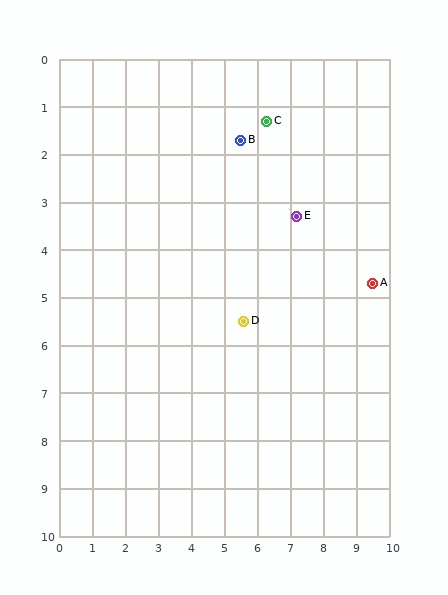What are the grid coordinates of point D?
Point D is at approximately (5.6, 5.5).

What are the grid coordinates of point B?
Point B is at approximately (5.5, 1.7).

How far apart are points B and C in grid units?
Points B and C are about 0.9 grid units apart.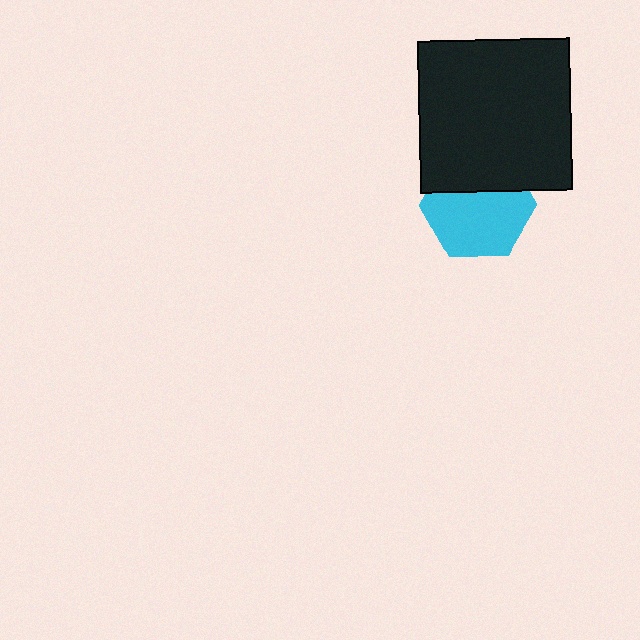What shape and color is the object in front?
The object in front is a black square.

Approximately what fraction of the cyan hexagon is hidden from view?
Roughly 34% of the cyan hexagon is hidden behind the black square.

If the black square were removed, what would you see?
You would see the complete cyan hexagon.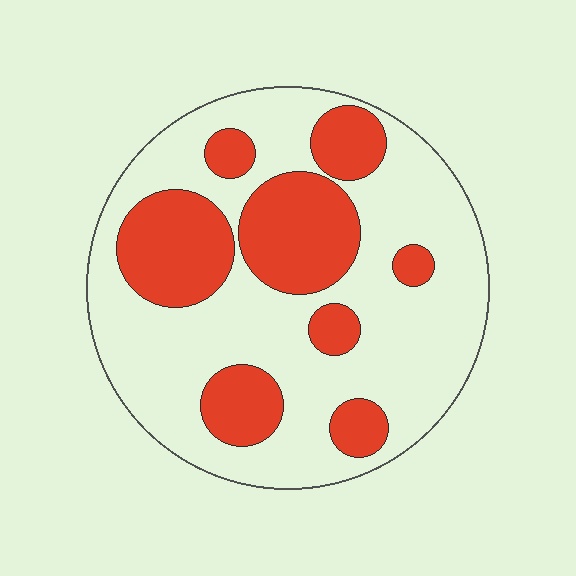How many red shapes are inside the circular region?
8.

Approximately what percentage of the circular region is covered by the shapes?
Approximately 35%.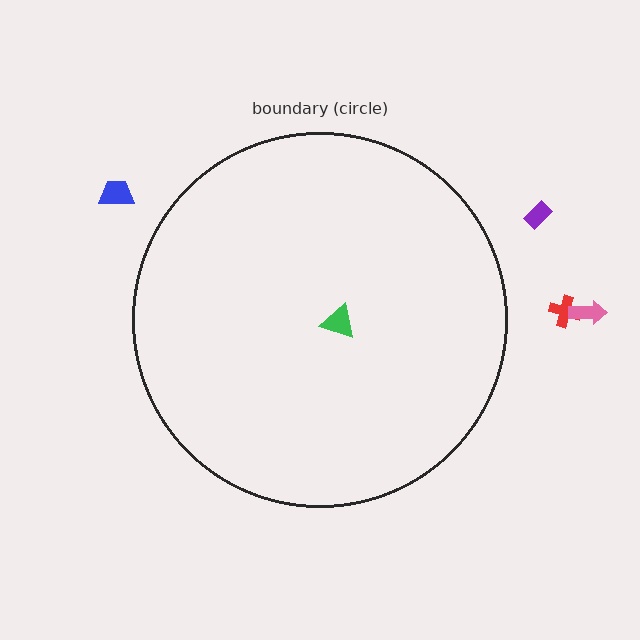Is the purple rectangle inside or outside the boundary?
Outside.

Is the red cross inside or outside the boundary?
Outside.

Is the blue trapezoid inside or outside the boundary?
Outside.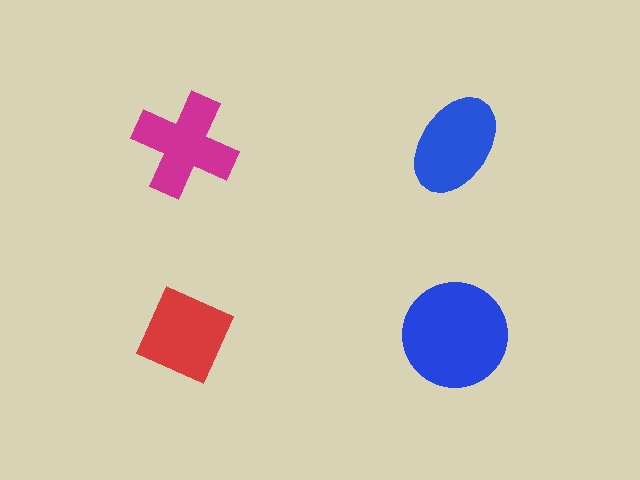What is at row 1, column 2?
A blue ellipse.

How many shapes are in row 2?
2 shapes.